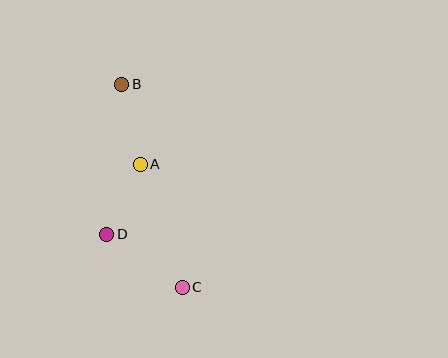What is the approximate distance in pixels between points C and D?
The distance between C and D is approximately 93 pixels.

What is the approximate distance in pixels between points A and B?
The distance between A and B is approximately 82 pixels.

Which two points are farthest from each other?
Points B and C are farthest from each other.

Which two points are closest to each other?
Points A and D are closest to each other.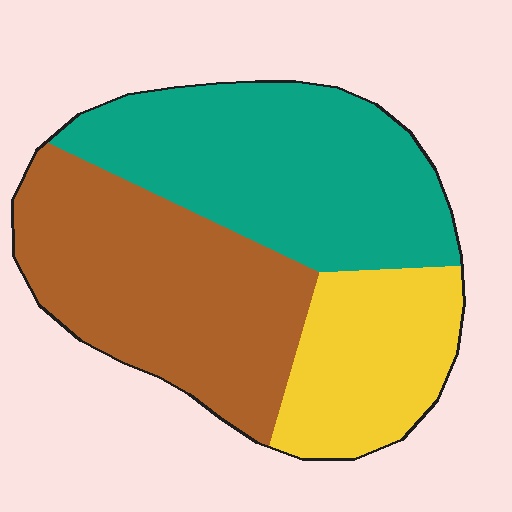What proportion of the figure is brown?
Brown covers 39% of the figure.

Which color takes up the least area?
Yellow, at roughly 20%.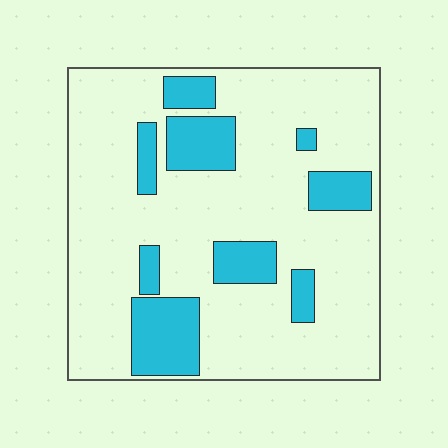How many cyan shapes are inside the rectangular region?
9.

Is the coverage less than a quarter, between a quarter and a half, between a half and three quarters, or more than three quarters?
Less than a quarter.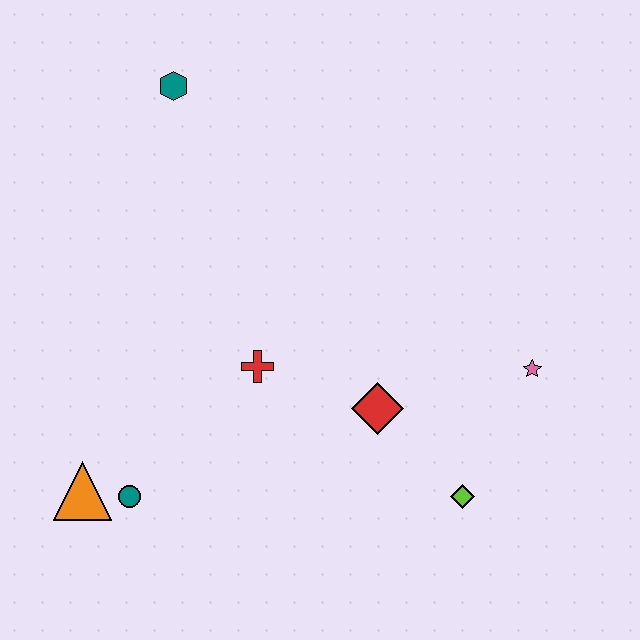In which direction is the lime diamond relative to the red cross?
The lime diamond is to the right of the red cross.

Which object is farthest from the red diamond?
The teal hexagon is farthest from the red diamond.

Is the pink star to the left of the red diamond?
No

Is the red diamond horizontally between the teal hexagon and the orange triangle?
No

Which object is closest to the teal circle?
The orange triangle is closest to the teal circle.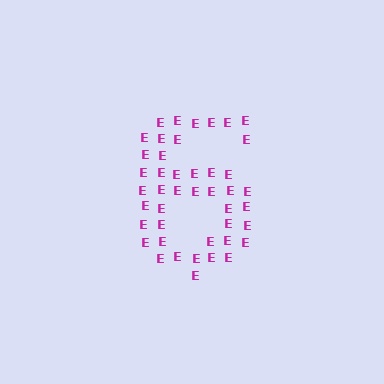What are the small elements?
The small elements are letter E's.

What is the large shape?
The large shape is the digit 6.